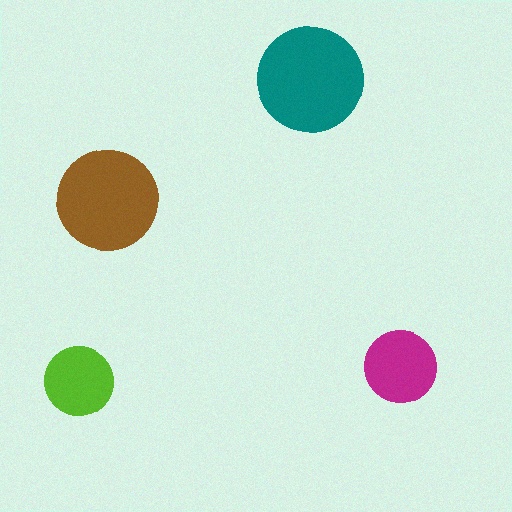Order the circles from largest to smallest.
the teal one, the brown one, the magenta one, the lime one.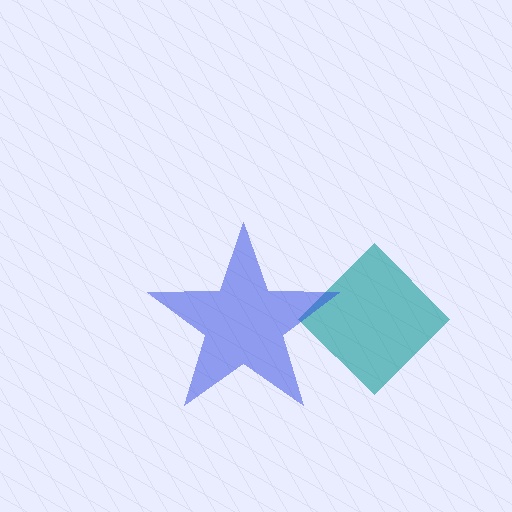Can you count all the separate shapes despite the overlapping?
Yes, there are 2 separate shapes.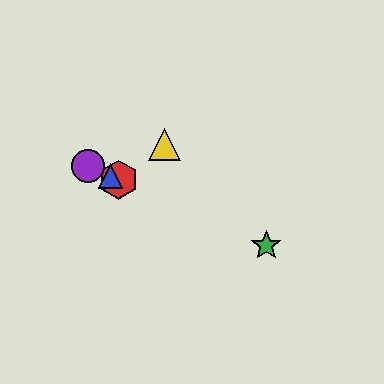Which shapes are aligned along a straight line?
The red hexagon, the blue triangle, the green star, the purple circle are aligned along a straight line.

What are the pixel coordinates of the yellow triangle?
The yellow triangle is at (164, 145).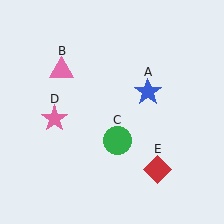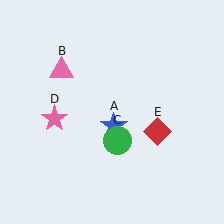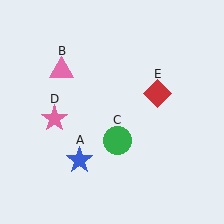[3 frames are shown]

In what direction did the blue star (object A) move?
The blue star (object A) moved down and to the left.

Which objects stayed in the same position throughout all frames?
Pink triangle (object B) and green circle (object C) and pink star (object D) remained stationary.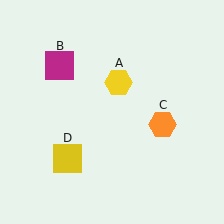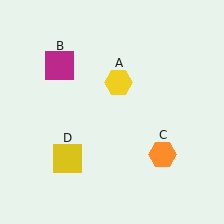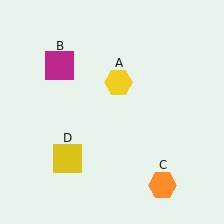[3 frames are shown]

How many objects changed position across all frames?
1 object changed position: orange hexagon (object C).